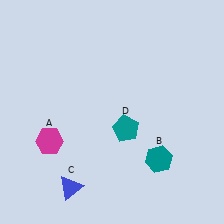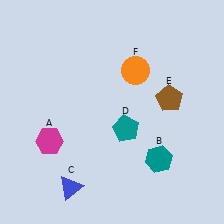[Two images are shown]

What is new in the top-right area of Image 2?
A brown pentagon (E) was added in the top-right area of Image 2.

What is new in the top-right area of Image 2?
An orange circle (F) was added in the top-right area of Image 2.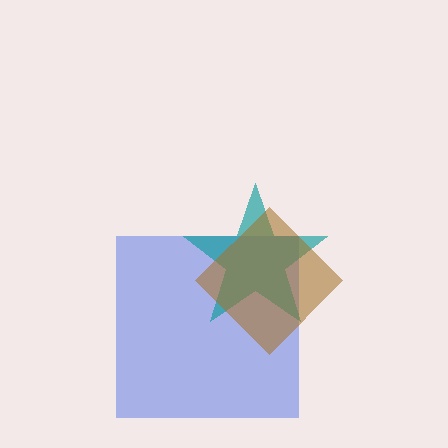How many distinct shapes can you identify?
There are 3 distinct shapes: a blue square, a teal star, a brown diamond.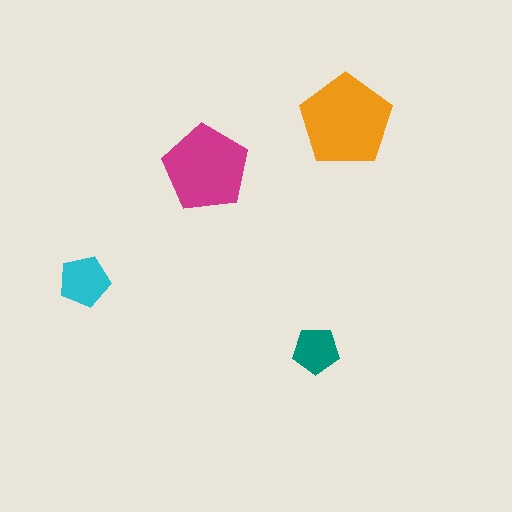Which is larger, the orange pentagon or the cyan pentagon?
The orange one.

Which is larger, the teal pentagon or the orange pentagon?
The orange one.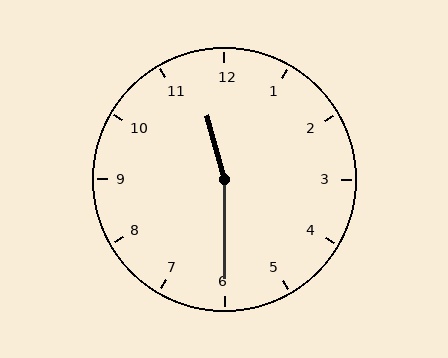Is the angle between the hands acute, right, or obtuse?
It is obtuse.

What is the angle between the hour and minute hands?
Approximately 165 degrees.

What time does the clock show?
11:30.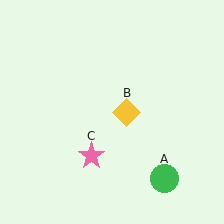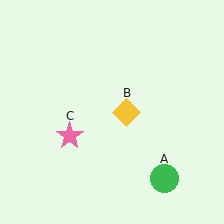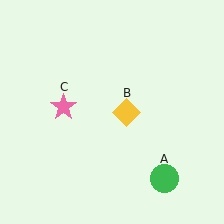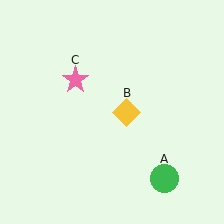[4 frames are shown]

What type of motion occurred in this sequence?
The pink star (object C) rotated clockwise around the center of the scene.